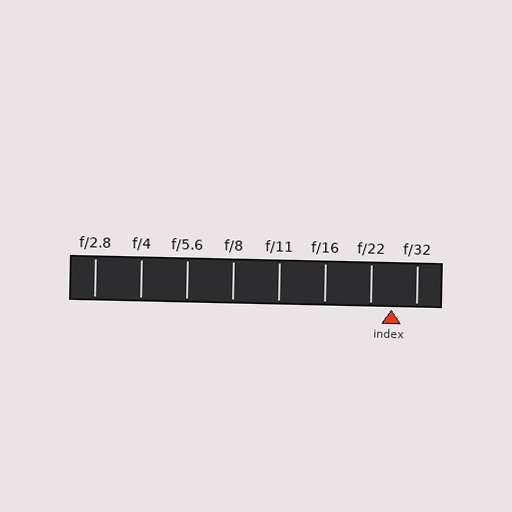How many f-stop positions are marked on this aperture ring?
There are 8 f-stop positions marked.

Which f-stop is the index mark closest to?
The index mark is closest to f/22.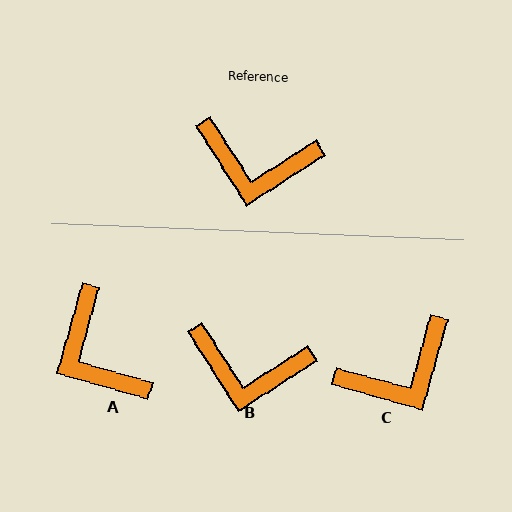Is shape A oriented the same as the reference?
No, it is off by about 48 degrees.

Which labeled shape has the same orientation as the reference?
B.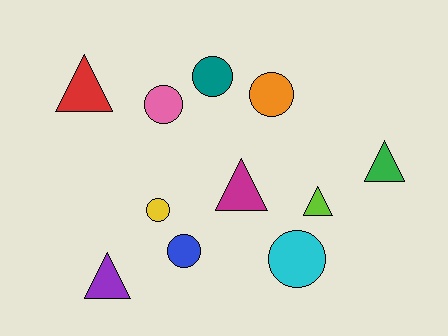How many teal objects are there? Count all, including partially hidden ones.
There is 1 teal object.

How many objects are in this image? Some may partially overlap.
There are 11 objects.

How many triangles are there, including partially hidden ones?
There are 5 triangles.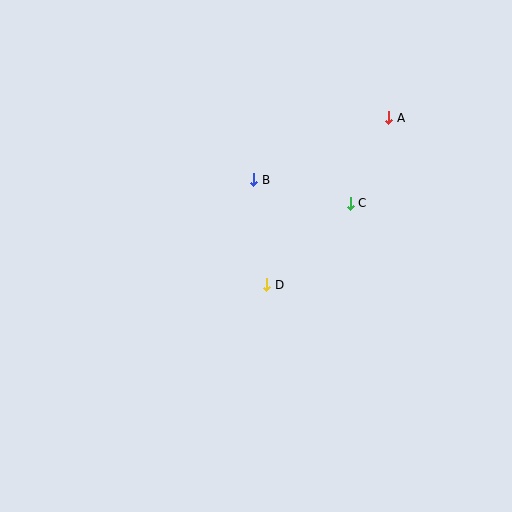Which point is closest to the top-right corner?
Point A is closest to the top-right corner.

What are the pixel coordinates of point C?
Point C is at (350, 203).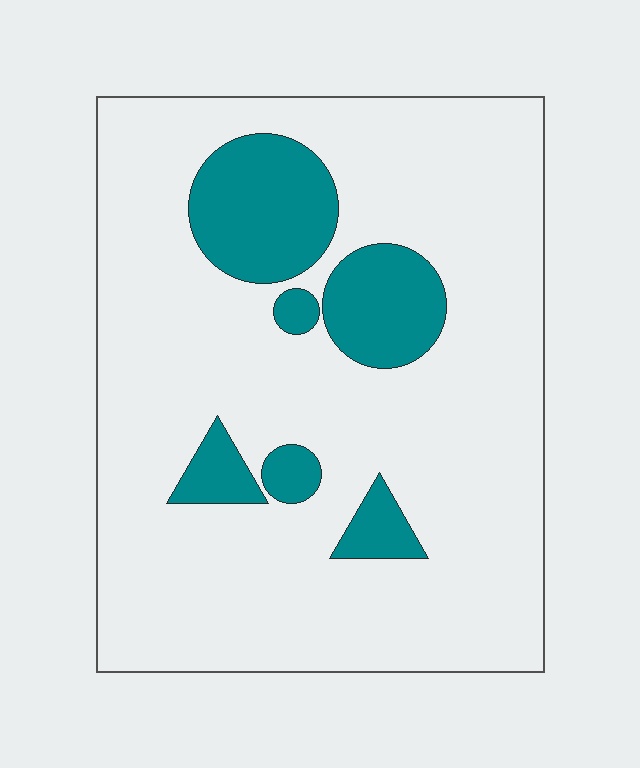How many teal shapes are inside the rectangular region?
6.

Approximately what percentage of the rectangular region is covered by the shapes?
Approximately 15%.